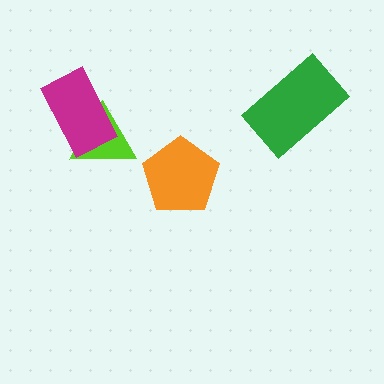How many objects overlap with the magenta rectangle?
1 object overlaps with the magenta rectangle.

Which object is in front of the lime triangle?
The magenta rectangle is in front of the lime triangle.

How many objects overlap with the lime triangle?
1 object overlaps with the lime triangle.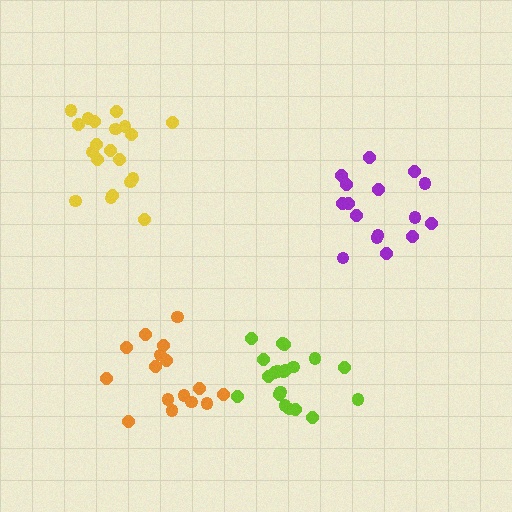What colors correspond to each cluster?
The clusters are colored: yellow, purple, orange, lime.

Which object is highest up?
The yellow cluster is topmost.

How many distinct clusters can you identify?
There are 4 distinct clusters.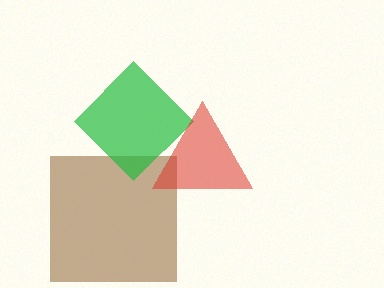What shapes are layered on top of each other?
The layered shapes are: a brown square, a green diamond, a red triangle.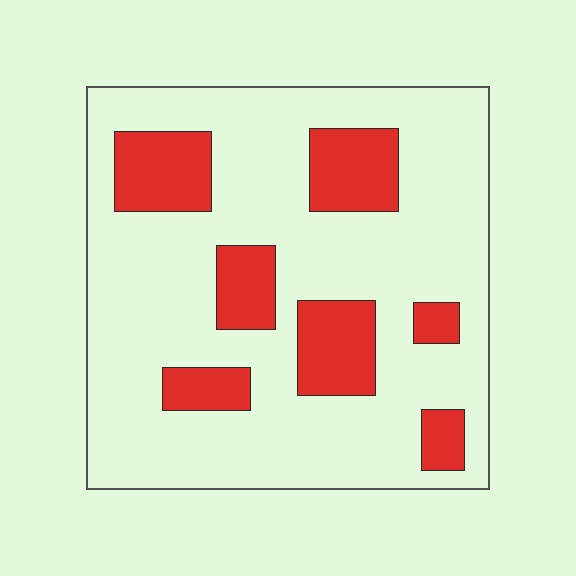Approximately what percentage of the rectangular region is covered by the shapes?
Approximately 25%.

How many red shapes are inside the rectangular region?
7.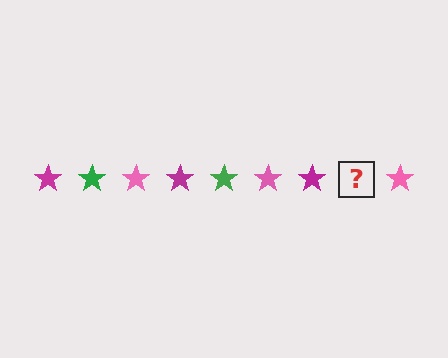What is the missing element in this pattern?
The missing element is a green star.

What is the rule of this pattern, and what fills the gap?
The rule is that the pattern cycles through magenta, green, pink stars. The gap should be filled with a green star.